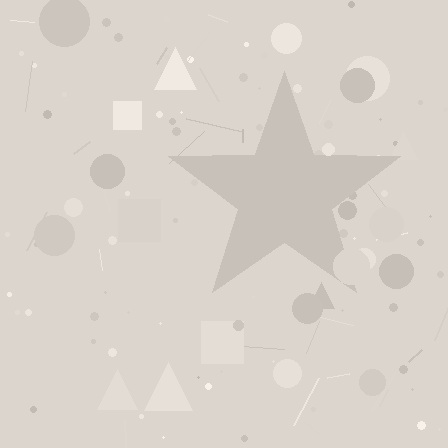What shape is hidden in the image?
A star is hidden in the image.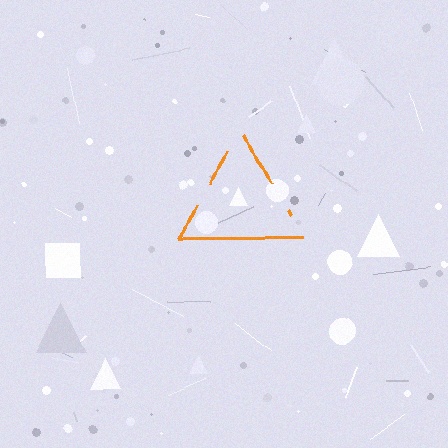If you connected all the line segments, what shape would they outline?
They would outline a triangle.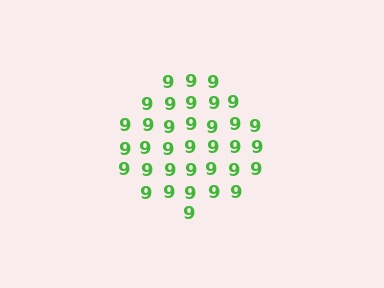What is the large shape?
The large shape is a circle.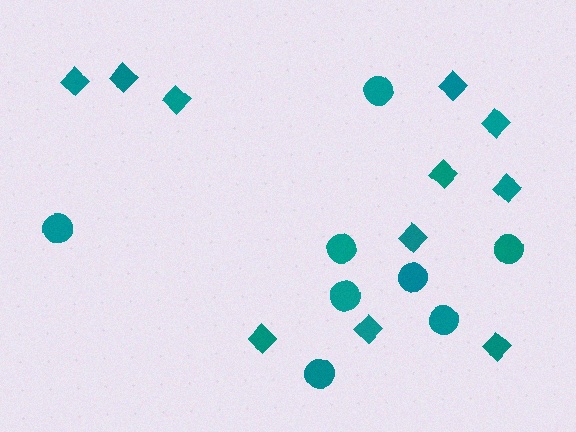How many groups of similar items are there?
There are 2 groups: one group of circles (8) and one group of diamonds (11).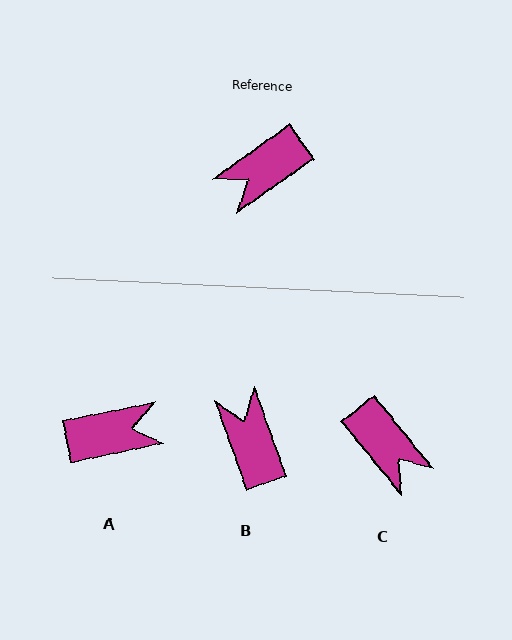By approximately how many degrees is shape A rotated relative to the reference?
Approximately 156 degrees counter-clockwise.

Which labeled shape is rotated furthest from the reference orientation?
A, about 156 degrees away.